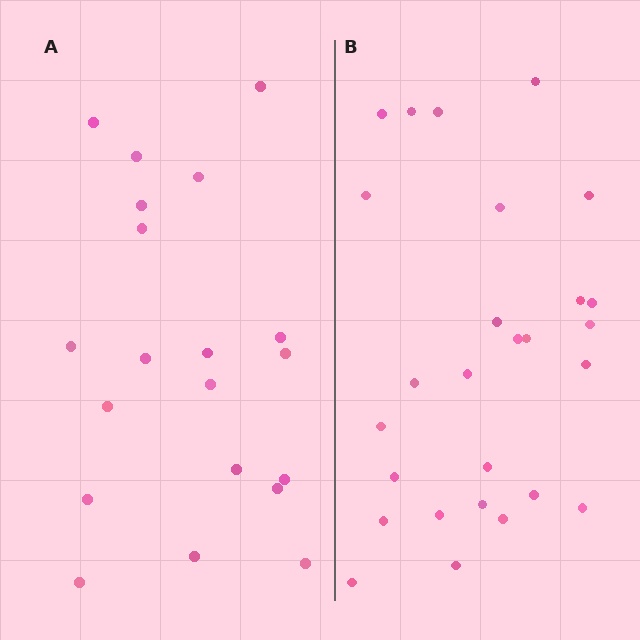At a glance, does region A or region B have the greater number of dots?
Region B (the right region) has more dots.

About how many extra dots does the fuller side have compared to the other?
Region B has roughly 8 or so more dots than region A.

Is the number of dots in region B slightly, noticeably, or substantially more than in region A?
Region B has noticeably more, but not dramatically so. The ratio is roughly 1.4 to 1.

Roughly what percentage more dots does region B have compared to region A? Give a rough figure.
About 35% more.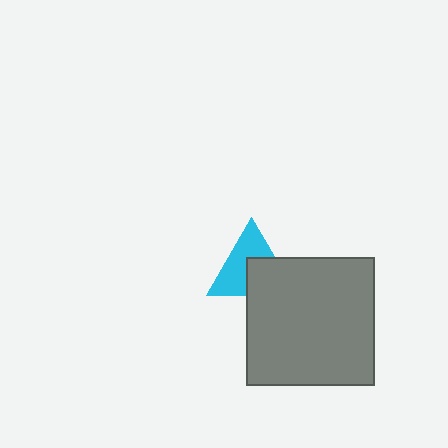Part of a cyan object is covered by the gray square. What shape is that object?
It is a triangle.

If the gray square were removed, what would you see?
You would see the complete cyan triangle.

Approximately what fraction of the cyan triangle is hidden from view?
Roughly 43% of the cyan triangle is hidden behind the gray square.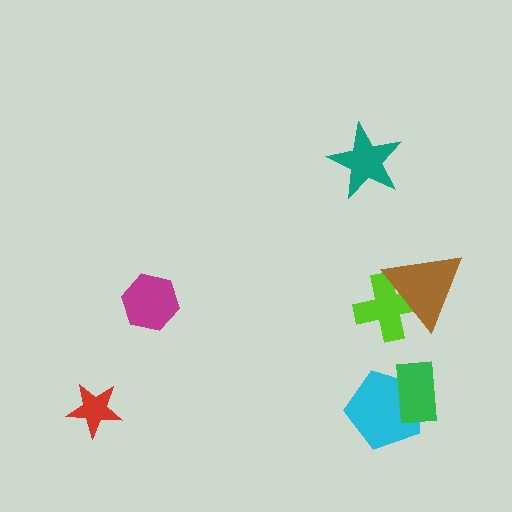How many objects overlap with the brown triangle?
1 object overlaps with the brown triangle.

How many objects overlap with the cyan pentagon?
1 object overlaps with the cyan pentagon.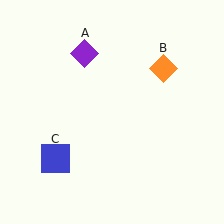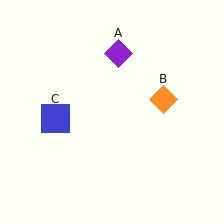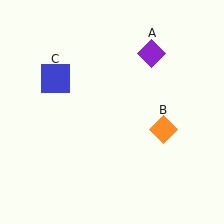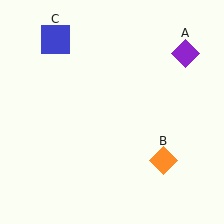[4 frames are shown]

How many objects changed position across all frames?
3 objects changed position: purple diamond (object A), orange diamond (object B), blue square (object C).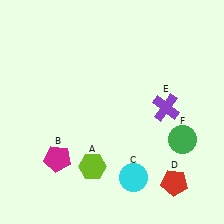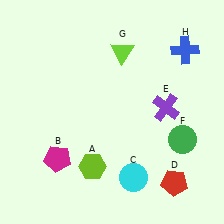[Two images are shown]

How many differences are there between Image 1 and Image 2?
There are 2 differences between the two images.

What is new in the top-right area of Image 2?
A blue cross (H) was added in the top-right area of Image 2.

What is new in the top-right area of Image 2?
A lime triangle (G) was added in the top-right area of Image 2.